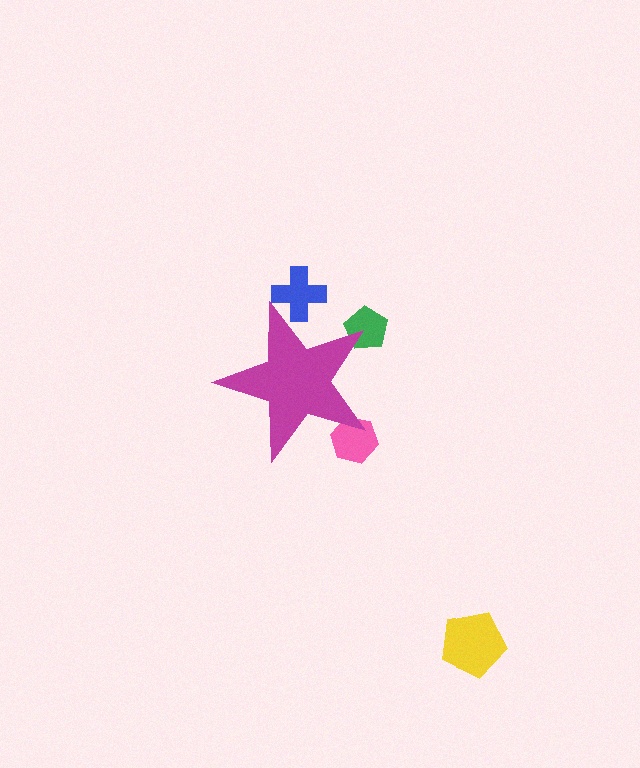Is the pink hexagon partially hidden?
Yes, the pink hexagon is partially hidden behind the magenta star.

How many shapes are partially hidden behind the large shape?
3 shapes are partially hidden.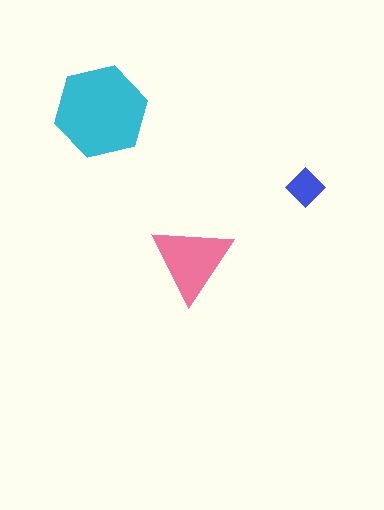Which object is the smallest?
The blue diamond.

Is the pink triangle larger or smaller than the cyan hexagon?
Smaller.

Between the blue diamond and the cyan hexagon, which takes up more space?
The cyan hexagon.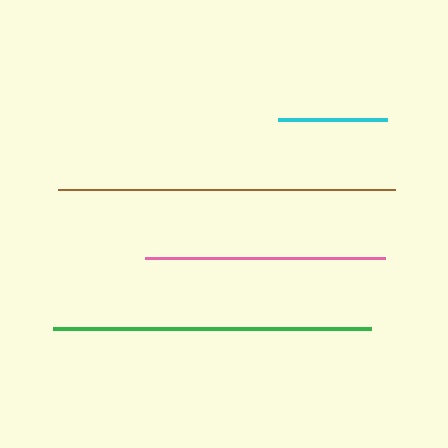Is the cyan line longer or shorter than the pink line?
The pink line is longer than the cyan line.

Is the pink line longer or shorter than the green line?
The green line is longer than the pink line.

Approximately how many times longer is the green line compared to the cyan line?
The green line is approximately 2.9 times the length of the cyan line.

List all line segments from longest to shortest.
From longest to shortest: brown, green, pink, cyan.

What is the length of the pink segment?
The pink segment is approximately 240 pixels long.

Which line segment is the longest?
The brown line is the longest at approximately 337 pixels.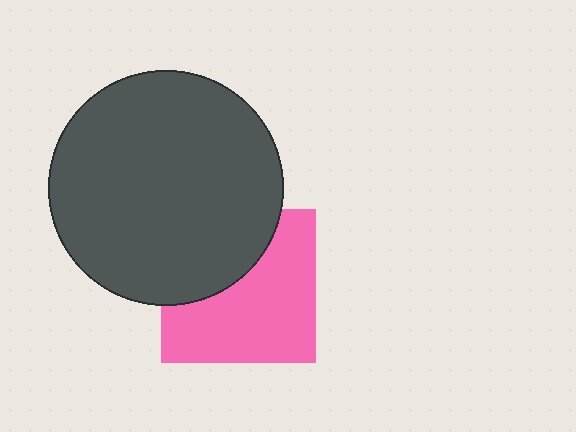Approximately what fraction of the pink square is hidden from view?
Roughly 37% of the pink square is hidden behind the dark gray circle.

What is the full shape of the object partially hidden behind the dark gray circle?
The partially hidden object is a pink square.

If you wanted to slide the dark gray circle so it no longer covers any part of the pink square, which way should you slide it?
Slide it up — that is the most direct way to separate the two shapes.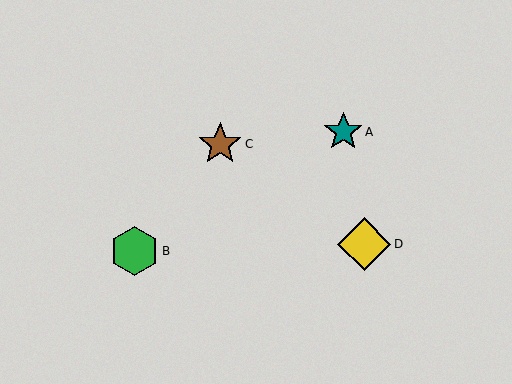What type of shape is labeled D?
Shape D is a yellow diamond.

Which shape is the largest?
The yellow diamond (labeled D) is the largest.